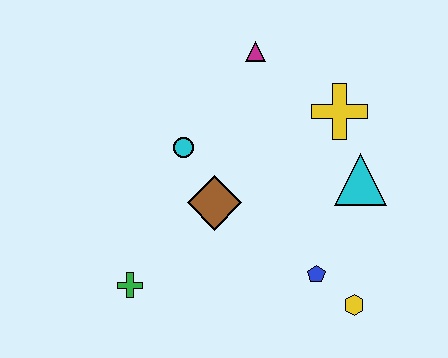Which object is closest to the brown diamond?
The cyan circle is closest to the brown diamond.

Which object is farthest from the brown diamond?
The yellow hexagon is farthest from the brown diamond.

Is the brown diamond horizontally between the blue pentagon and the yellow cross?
No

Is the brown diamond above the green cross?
Yes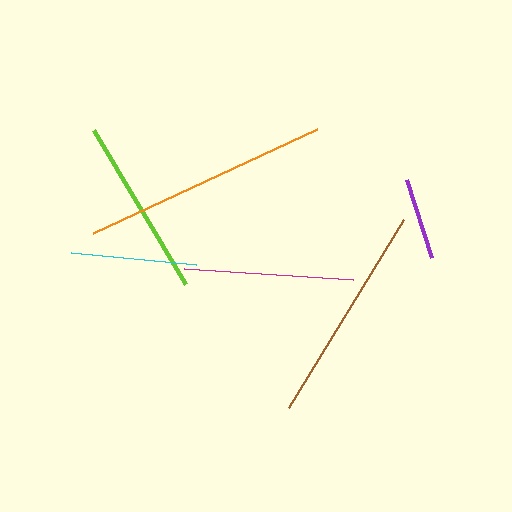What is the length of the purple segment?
The purple segment is approximately 81 pixels long.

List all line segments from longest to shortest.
From longest to shortest: orange, brown, lime, magenta, cyan, purple.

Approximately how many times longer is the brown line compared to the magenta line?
The brown line is approximately 1.3 times the length of the magenta line.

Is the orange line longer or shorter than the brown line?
The orange line is longer than the brown line.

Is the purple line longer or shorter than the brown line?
The brown line is longer than the purple line.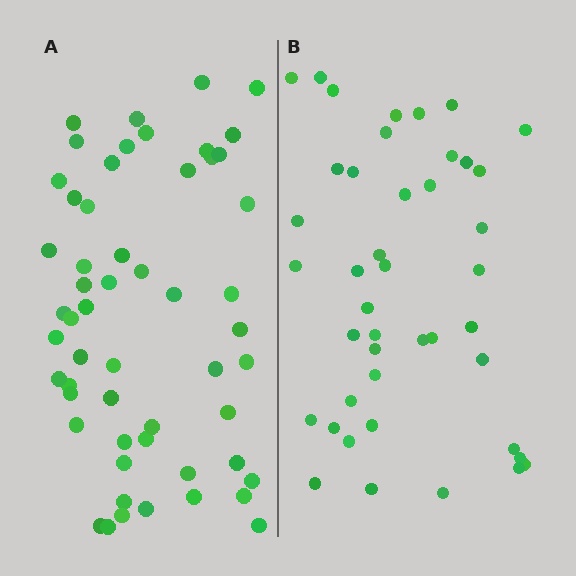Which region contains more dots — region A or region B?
Region A (the left region) has more dots.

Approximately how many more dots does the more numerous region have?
Region A has roughly 12 or so more dots than region B.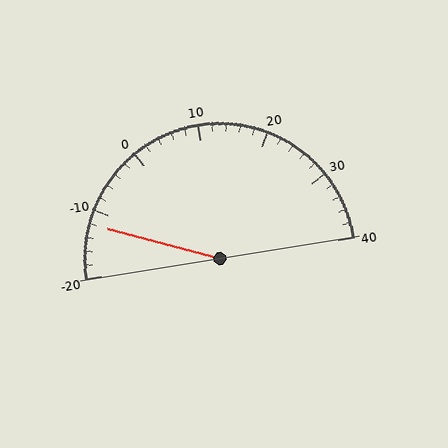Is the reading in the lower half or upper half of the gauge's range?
The reading is in the lower half of the range (-20 to 40).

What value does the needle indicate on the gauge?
The needle indicates approximately -12.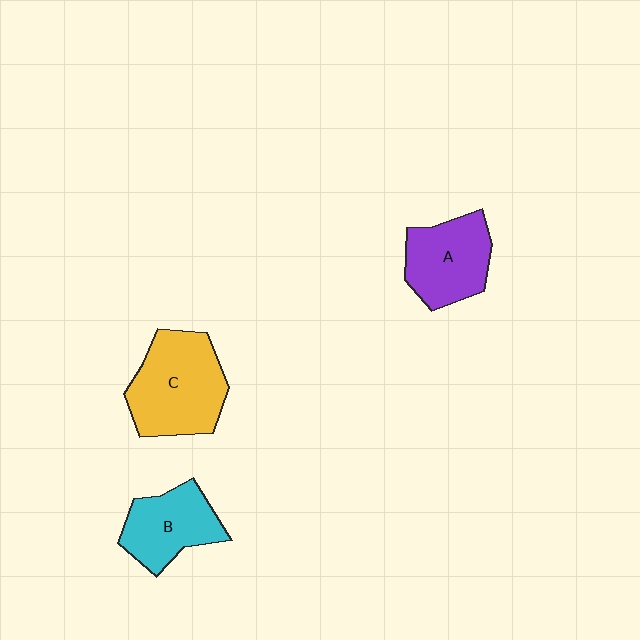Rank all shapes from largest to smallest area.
From largest to smallest: C (yellow), A (purple), B (cyan).